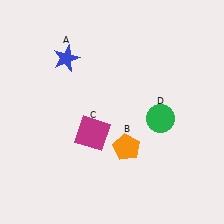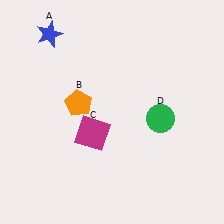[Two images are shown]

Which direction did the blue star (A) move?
The blue star (A) moved up.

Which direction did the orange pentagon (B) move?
The orange pentagon (B) moved left.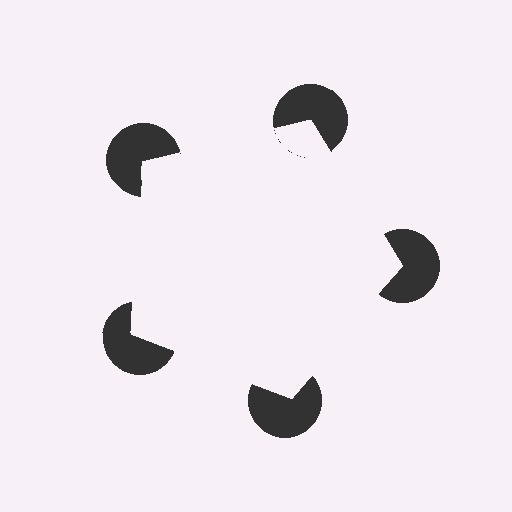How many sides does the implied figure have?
5 sides.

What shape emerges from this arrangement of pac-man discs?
An illusory pentagon — its edges are inferred from the aligned wedge cuts in the pac-man discs, not physically drawn.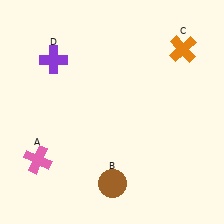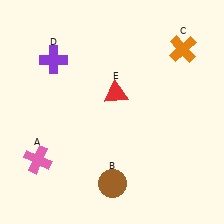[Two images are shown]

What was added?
A red triangle (E) was added in Image 2.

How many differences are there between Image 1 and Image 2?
There is 1 difference between the two images.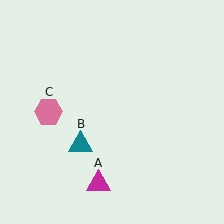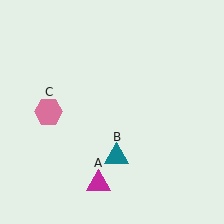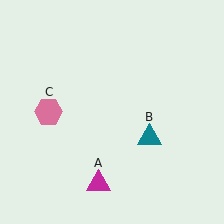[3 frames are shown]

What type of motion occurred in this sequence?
The teal triangle (object B) rotated counterclockwise around the center of the scene.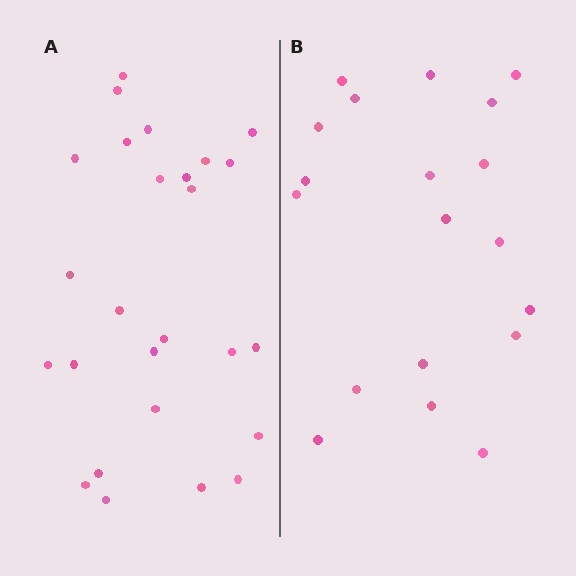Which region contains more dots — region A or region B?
Region A (the left region) has more dots.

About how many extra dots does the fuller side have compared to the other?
Region A has roughly 8 or so more dots than region B.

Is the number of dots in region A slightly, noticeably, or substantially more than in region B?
Region A has noticeably more, but not dramatically so. The ratio is roughly 1.4 to 1.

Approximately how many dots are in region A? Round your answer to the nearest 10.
About 30 dots. (The exact count is 26, which rounds to 30.)